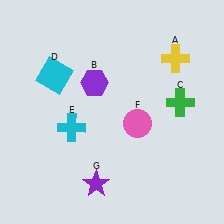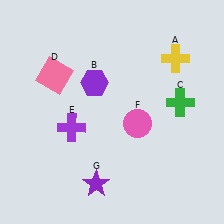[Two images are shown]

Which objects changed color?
D changed from cyan to pink. E changed from cyan to purple.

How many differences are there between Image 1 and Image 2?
There are 2 differences between the two images.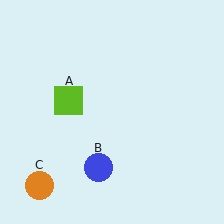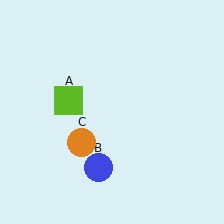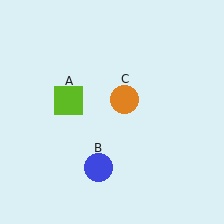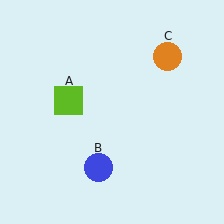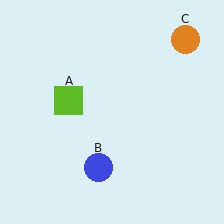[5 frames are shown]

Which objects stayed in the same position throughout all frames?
Lime square (object A) and blue circle (object B) remained stationary.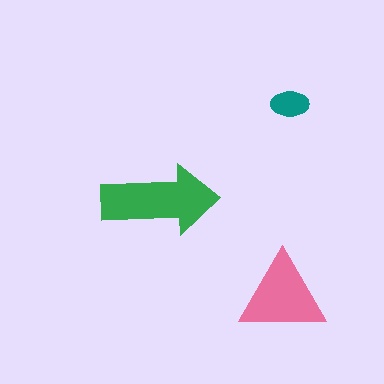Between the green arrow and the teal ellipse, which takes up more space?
The green arrow.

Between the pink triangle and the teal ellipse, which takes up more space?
The pink triangle.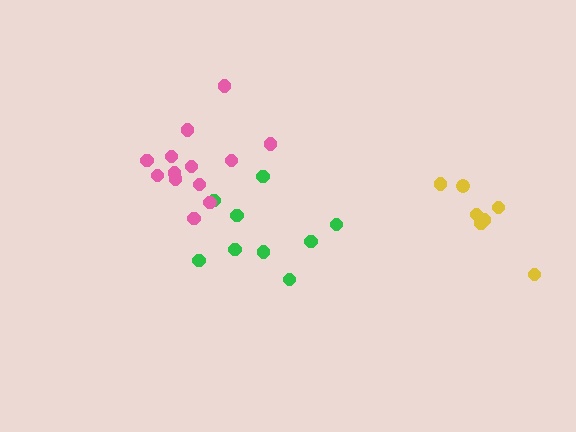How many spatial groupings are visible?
There are 3 spatial groupings.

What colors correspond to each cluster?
The clusters are colored: green, pink, yellow.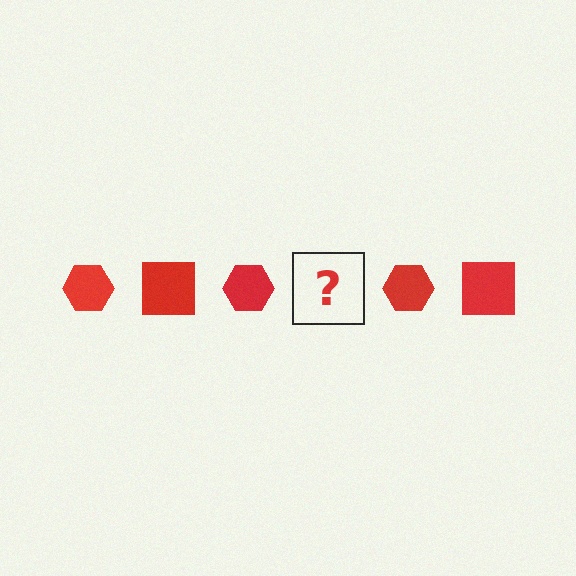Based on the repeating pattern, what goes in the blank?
The blank should be a red square.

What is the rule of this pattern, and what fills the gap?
The rule is that the pattern cycles through hexagon, square shapes in red. The gap should be filled with a red square.